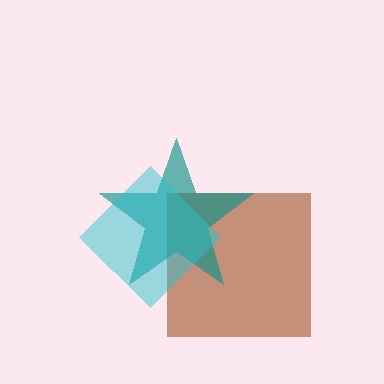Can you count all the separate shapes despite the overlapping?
Yes, there are 3 separate shapes.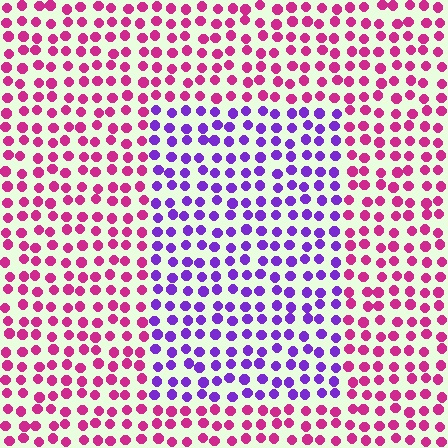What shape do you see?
I see a rectangle.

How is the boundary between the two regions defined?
The boundary is defined purely by a slight shift in hue (about 54 degrees). Spacing, size, and orientation are identical on both sides.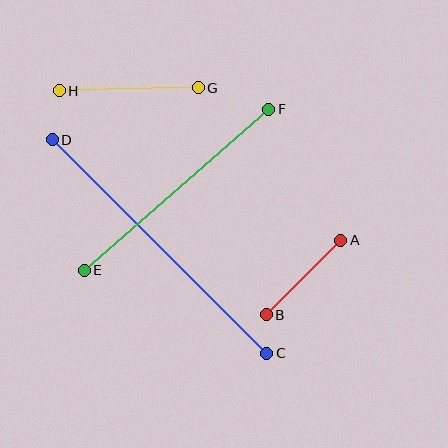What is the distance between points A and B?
The distance is approximately 105 pixels.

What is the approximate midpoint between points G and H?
The midpoint is at approximately (129, 89) pixels.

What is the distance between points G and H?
The distance is approximately 139 pixels.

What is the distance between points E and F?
The distance is approximately 245 pixels.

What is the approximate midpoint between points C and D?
The midpoint is at approximately (159, 247) pixels.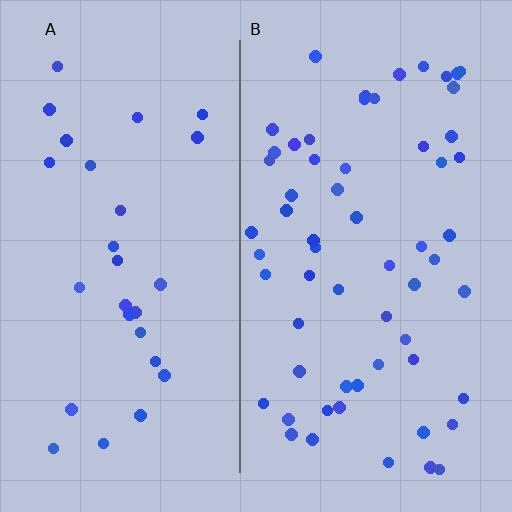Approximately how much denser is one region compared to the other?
Approximately 2.2× — region B over region A.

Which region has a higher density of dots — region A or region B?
B (the right).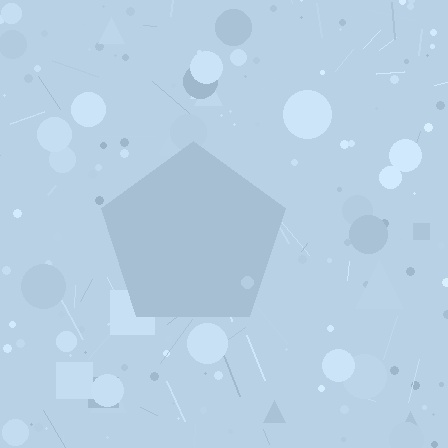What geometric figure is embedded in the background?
A pentagon is embedded in the background.